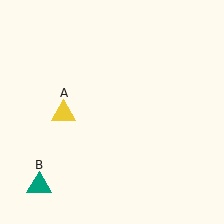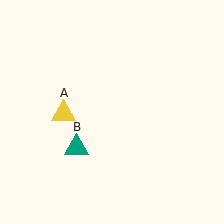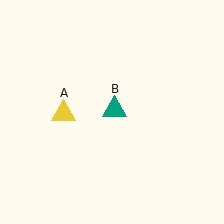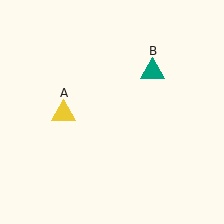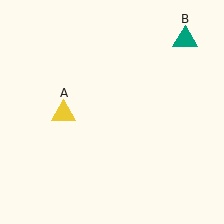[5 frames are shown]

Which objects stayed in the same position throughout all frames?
Yellow triangle (object A) remained stationary.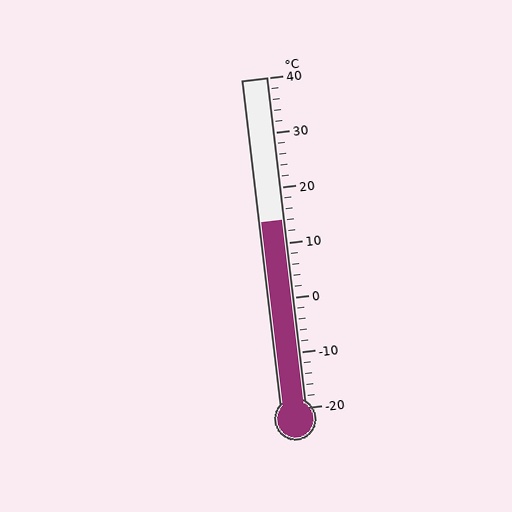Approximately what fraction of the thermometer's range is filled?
The thermometer is filled to approximately 55% of its range.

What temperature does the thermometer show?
The thermometer shows approximately 14°C.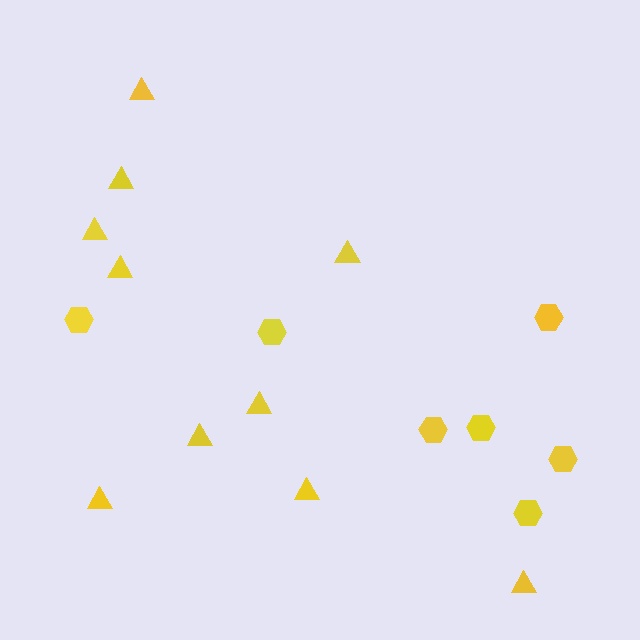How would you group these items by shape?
There are 2 groups: one group of hexagons (7) and one group of triangles (10).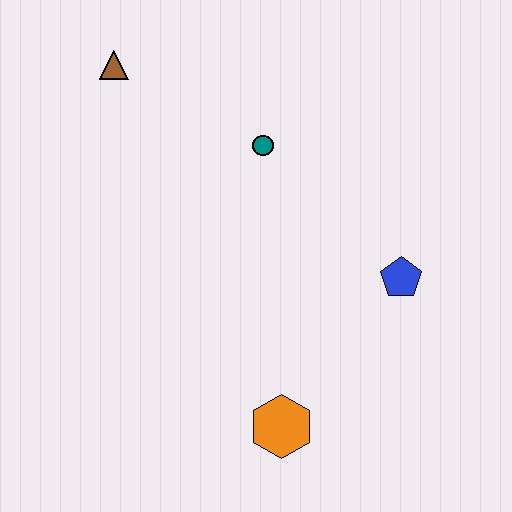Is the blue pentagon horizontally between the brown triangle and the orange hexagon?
No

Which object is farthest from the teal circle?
The orange hexagon is farthest from the teal circle.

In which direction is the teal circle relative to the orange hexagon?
The teal circle is above the orange hexagon.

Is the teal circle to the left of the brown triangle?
No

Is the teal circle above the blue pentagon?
Yes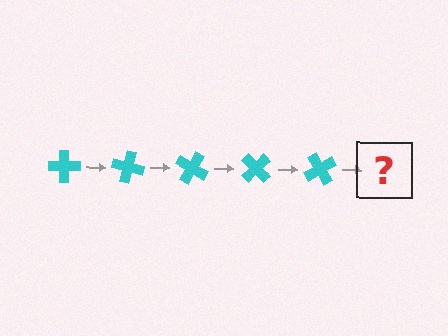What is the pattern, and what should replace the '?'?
The pattern is that the cross rotates 15 degrees each step. The '?' should be a cyan cross rotated 75 degrees.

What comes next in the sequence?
The next element should be a cyan cross rotated 75 degrees.